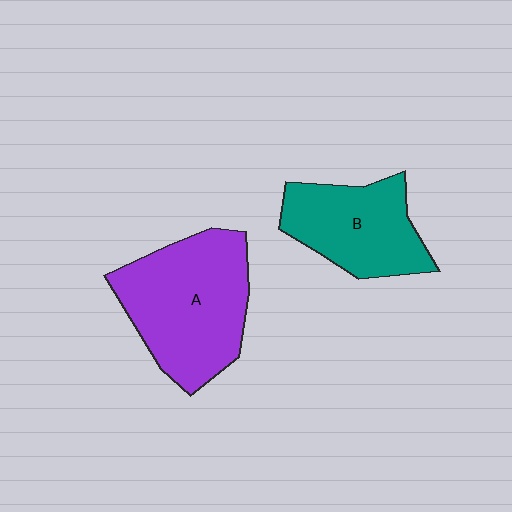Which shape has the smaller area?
Shape B (teal).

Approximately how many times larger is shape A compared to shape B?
Approximately 1.4 times.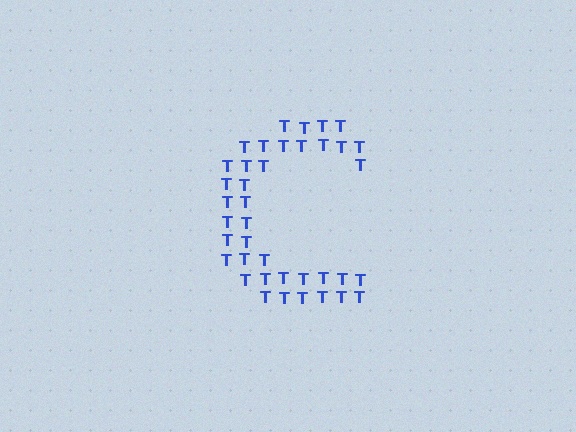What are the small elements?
The small elements are letter T's.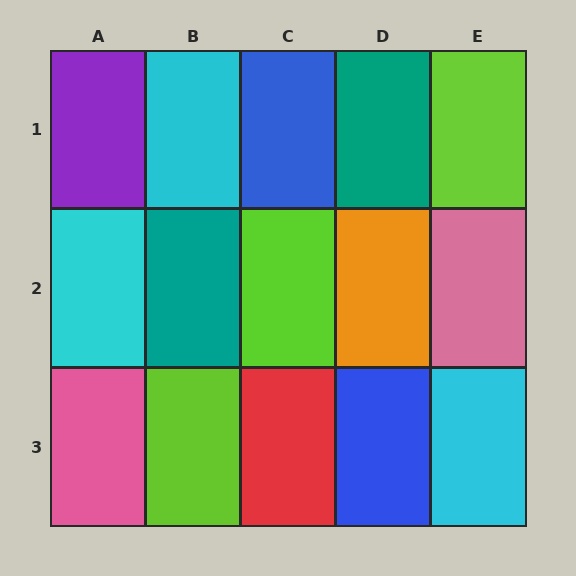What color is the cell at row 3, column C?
Red.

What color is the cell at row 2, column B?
Teal.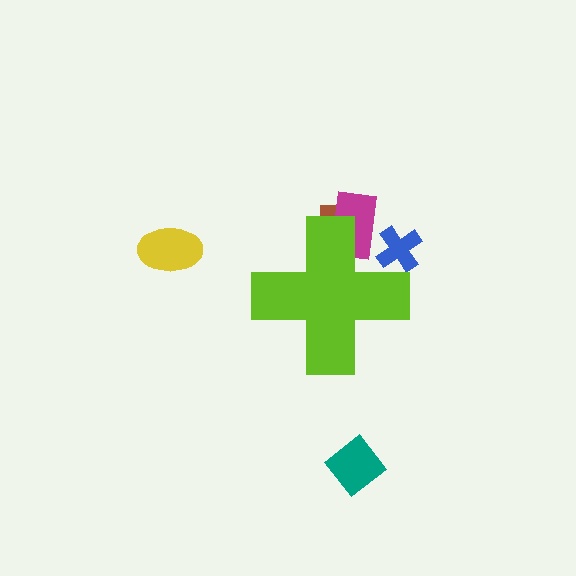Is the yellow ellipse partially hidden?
No, the yellow ellipse is fully visible.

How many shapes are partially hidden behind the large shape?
3 shapes are partially hidden.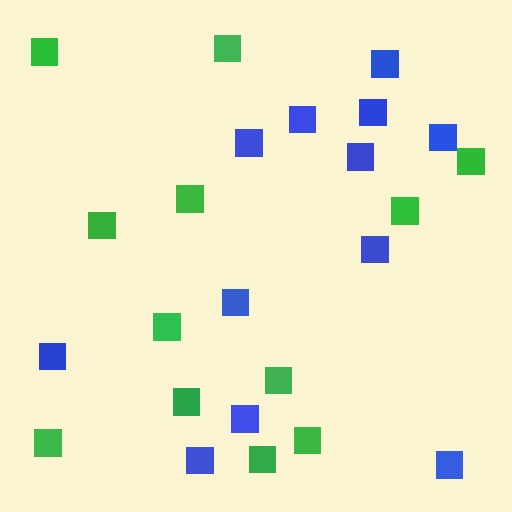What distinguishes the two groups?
There are 2 groups: one group of blue squares (12) and one group of green squares (12).